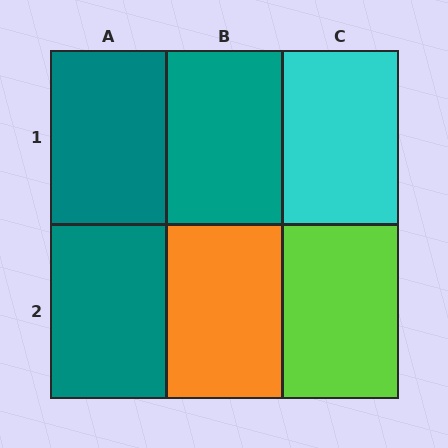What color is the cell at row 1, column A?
Teal.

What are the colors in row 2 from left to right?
Teal, orange, lime.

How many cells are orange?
1 cell is orange.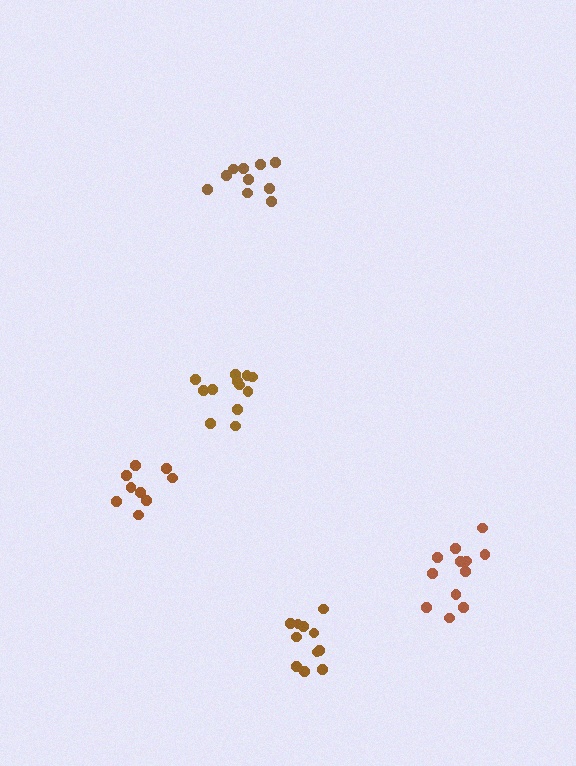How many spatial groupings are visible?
There are 5 spatial groupings.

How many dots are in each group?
Group 1: 11 dots, Group 2: 12 dots, Group 3: 10 dots, Group 4: 9 dots, Group 5: 12 dots (54 total).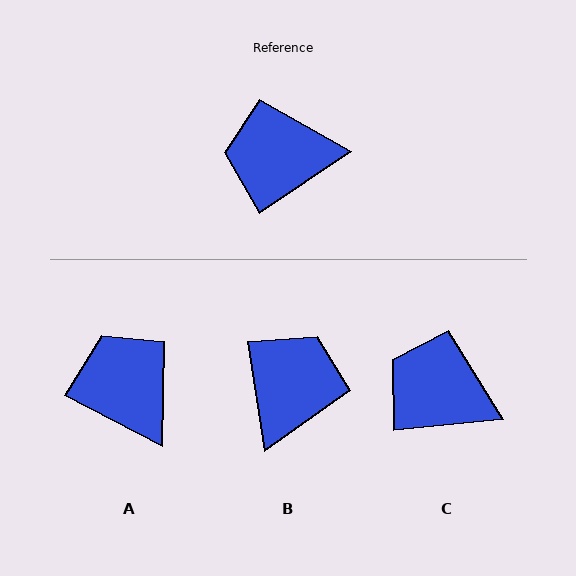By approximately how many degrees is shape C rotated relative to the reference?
Approximately 29 degrees clockwise.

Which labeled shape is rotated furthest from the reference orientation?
B, about 116 degrees away.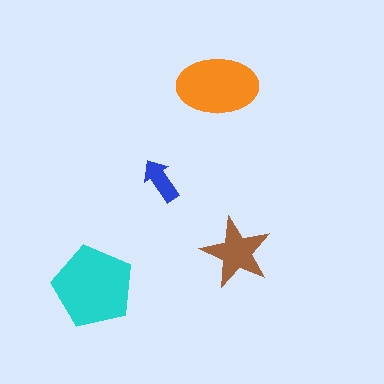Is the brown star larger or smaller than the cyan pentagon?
Smaller.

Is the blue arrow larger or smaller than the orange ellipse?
Smaller.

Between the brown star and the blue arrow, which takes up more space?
The brown star.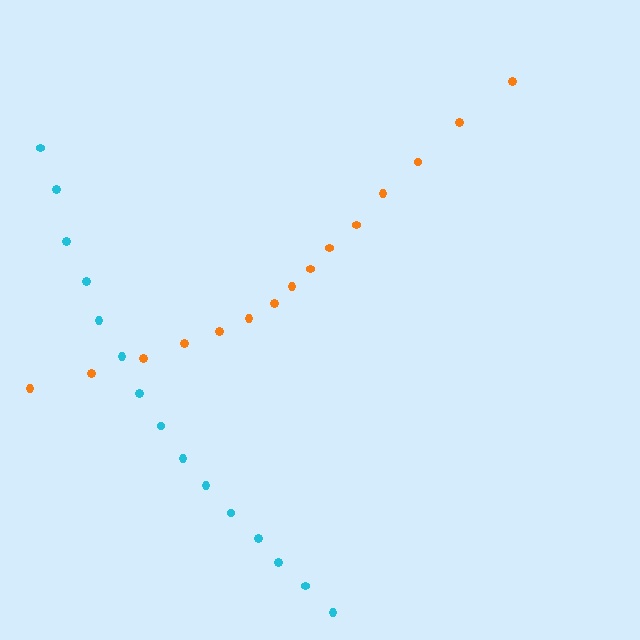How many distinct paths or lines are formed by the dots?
There are 2 distinct paths.